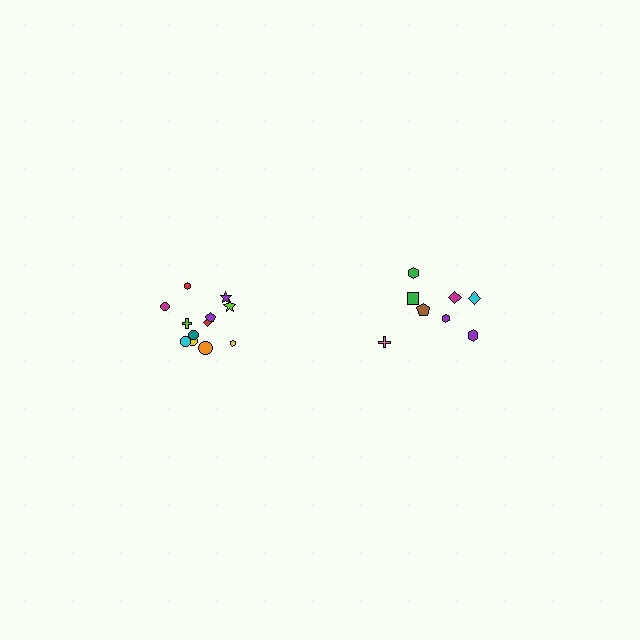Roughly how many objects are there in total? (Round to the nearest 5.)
Roughly 20 objects in total.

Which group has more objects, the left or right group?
The left group.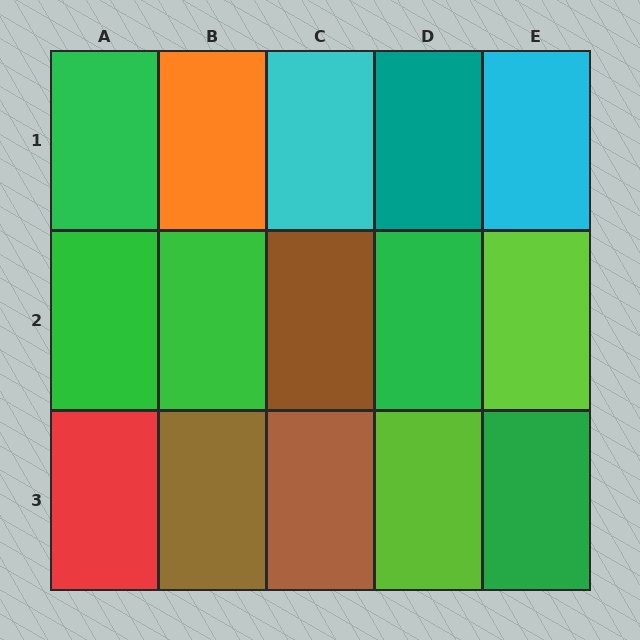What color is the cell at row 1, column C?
Cyan.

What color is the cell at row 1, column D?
Teal.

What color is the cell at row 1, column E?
Cyan.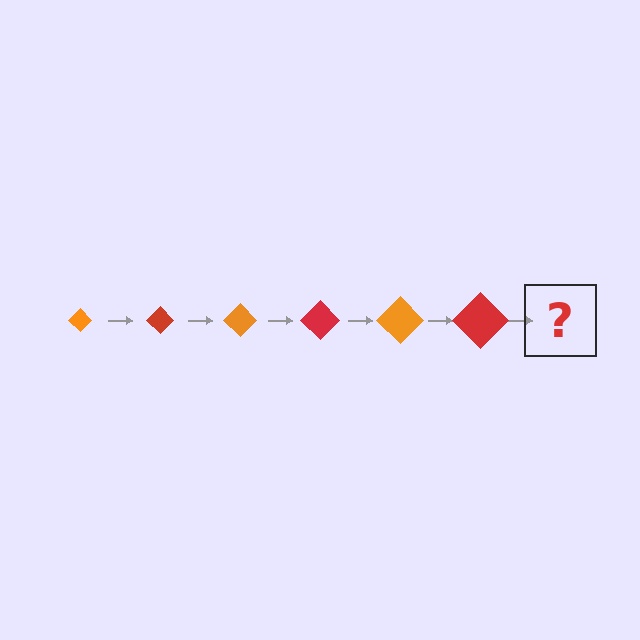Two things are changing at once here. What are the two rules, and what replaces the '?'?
The two rules are that the diamond grows larger each step and the color cycles through orange and red. The '?' should be an orange diamond, larger than the previous one.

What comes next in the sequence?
The next element should be an orange diamond, larger than the previous one.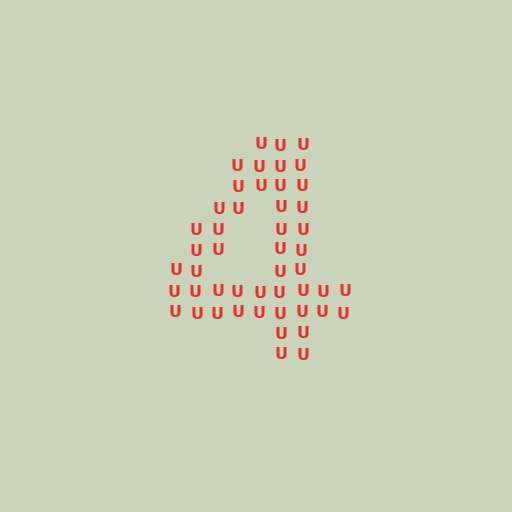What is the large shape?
The large shape is the digit 4.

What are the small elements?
The small elements are letter U's.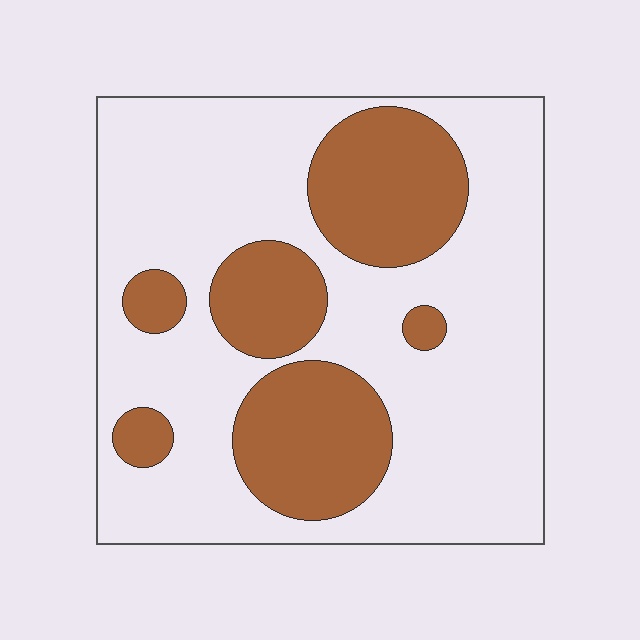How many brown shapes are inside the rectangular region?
6.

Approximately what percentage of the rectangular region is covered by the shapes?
Approximately 30%.